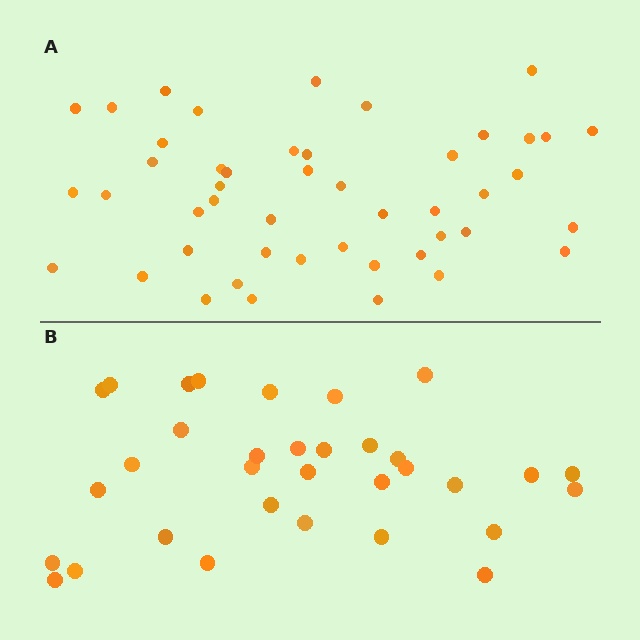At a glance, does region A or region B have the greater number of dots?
Region A (the top region) has more dots.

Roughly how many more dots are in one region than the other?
Region A has approximately 15 more dots than region B.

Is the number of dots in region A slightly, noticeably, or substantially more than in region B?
Region A has noticeably more, but not dramatically so. The ratio is roughly 1.4 to 1.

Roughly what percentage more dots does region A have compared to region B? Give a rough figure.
About 40% more.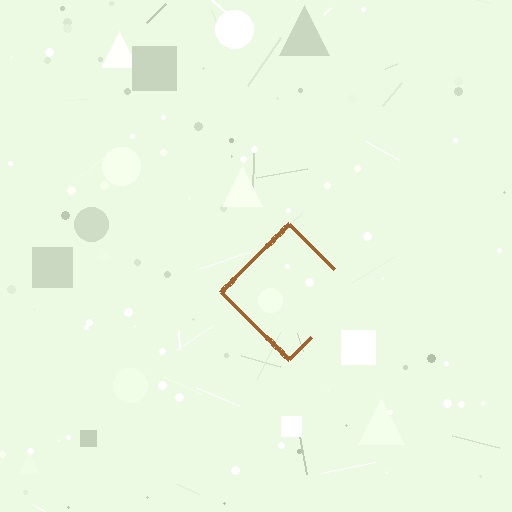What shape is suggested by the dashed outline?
The dashed outline suggests a diamond.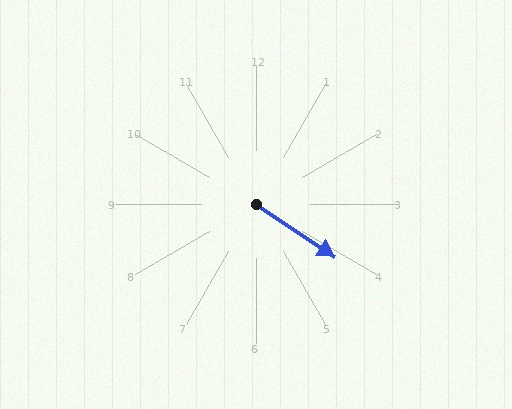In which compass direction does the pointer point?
Southeast.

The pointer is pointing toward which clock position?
Roughly 4 o'clock.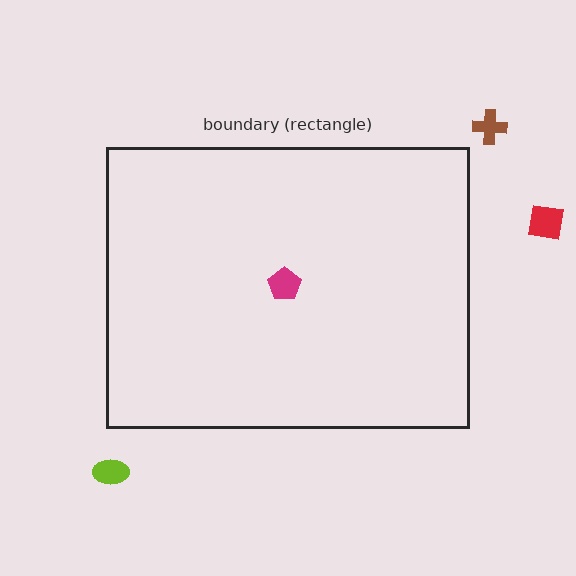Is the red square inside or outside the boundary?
Outside.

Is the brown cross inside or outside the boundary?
Outside.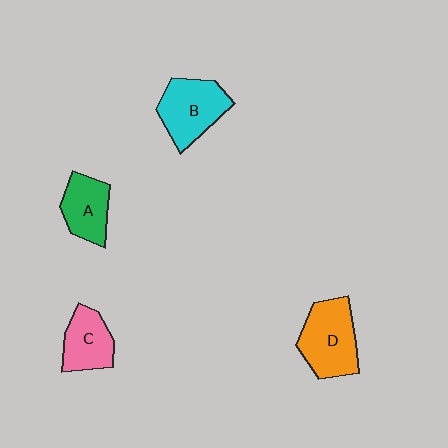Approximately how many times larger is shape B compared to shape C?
Approximately 1.3 times.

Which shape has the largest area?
Shape D (orange).